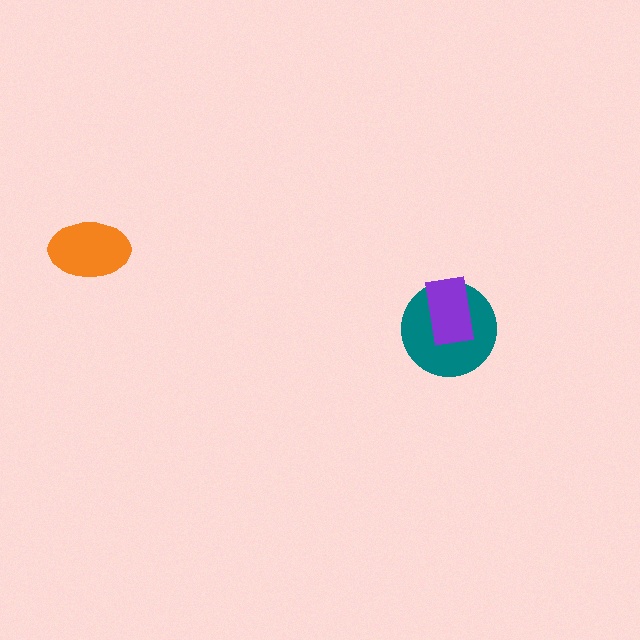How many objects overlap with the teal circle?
1 object overlaps with the teal circle.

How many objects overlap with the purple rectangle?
1 object overlaps with the purple rectangle.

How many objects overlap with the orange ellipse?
0 objects overlap with the orange ellipse.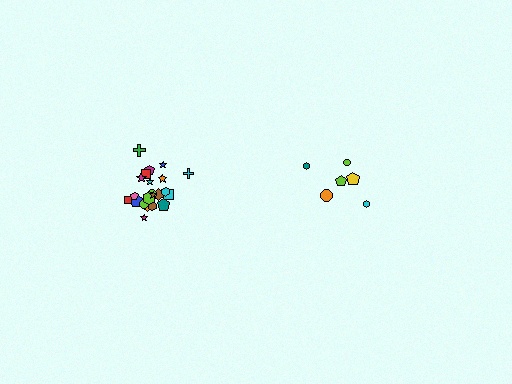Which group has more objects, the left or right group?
The left group.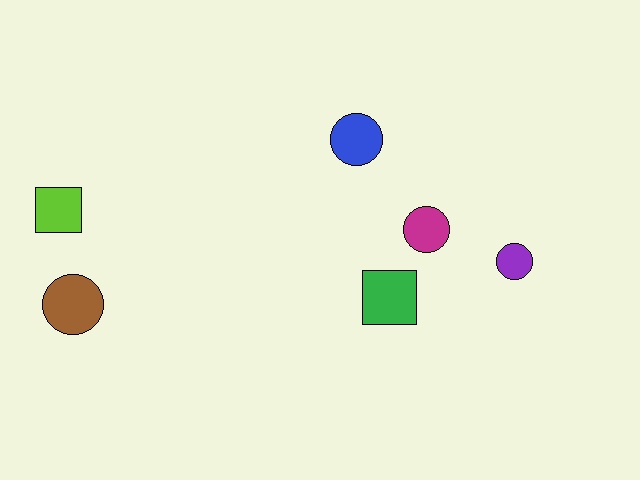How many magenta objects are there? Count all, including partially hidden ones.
There is 1 magenta object.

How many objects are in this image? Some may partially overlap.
There are 6 objects.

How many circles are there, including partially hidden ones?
There are 4 circles.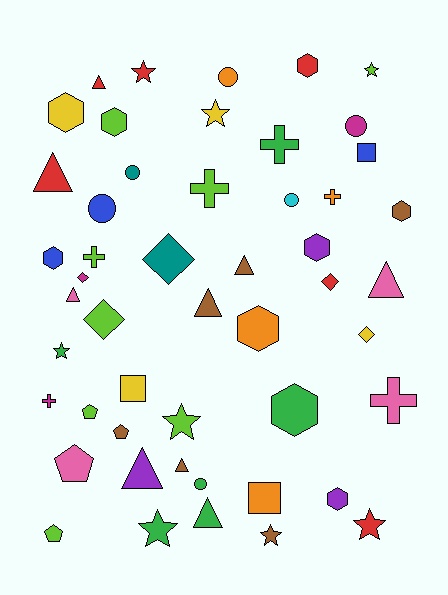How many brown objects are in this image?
There are 6 brown objects.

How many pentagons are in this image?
There are 4 pentagons.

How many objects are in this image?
There are 50 objects.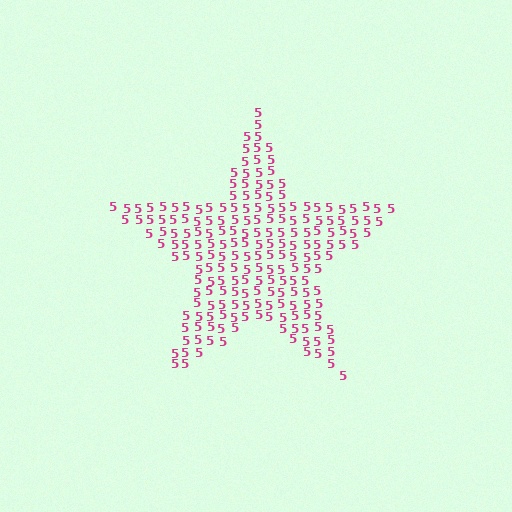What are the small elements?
The small elements are digit 5's.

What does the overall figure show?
The overall figure shows a star.